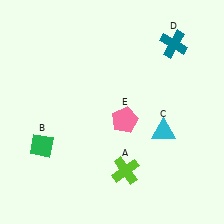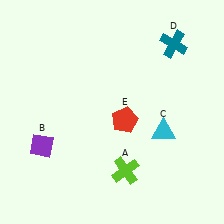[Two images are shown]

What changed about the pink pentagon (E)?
In Image 1, E is pink. In Image 2, it changed to red.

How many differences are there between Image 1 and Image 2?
There are 2 differences between the two images.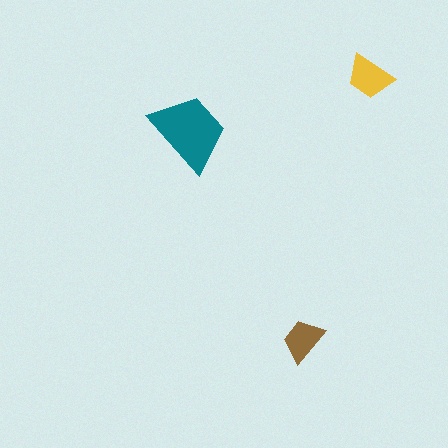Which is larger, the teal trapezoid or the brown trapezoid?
The teal one.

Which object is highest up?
The yellow trapezoid is topmost.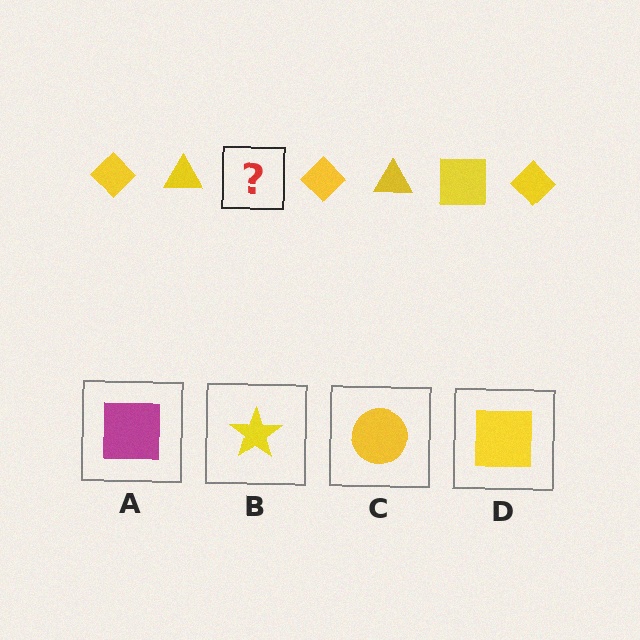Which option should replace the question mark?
Option D.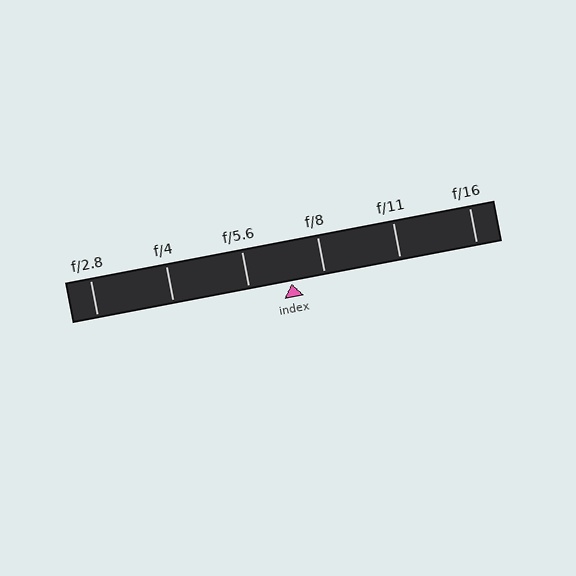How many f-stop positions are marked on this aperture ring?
There are 6 f-stop positions marked.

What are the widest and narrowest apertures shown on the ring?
The widest aperture shown is f/2.8 and the narrowest is f/16.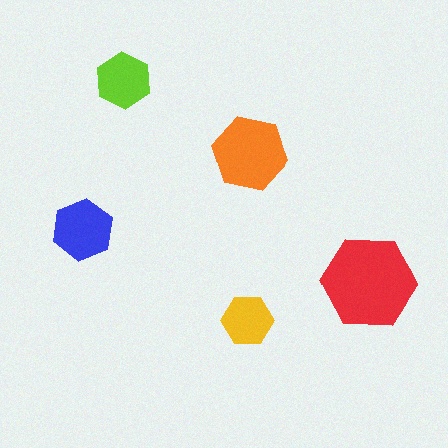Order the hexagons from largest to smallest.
the red one, the orange one, the blue one, the lime one, the yellow one.